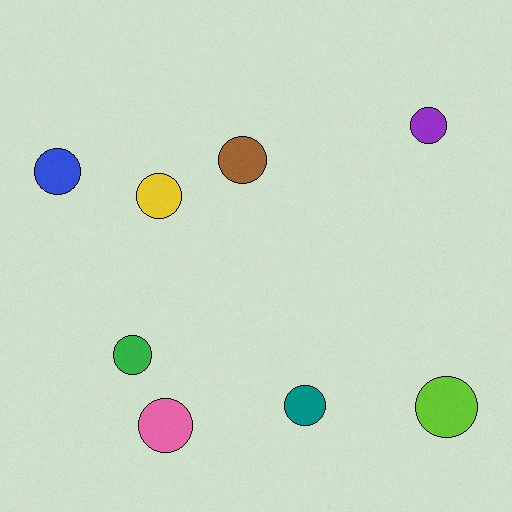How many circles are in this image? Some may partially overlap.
There are 8 circles.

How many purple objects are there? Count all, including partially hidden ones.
There is 1 purple object.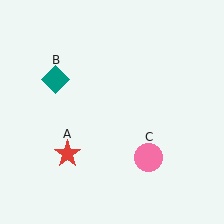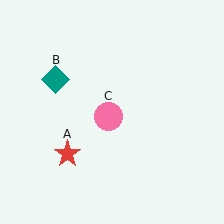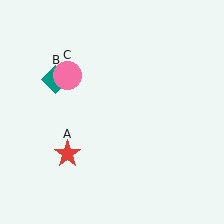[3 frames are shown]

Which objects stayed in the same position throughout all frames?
Red star (object A) and teal diamond (object B) remained stationary.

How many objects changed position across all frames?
1 object changed position: pink circle (object C).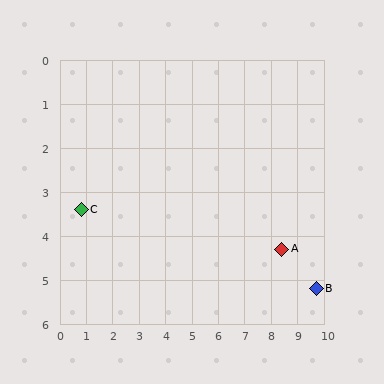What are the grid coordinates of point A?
Point A is at approximately (8.4, 4.3).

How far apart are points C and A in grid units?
Points C and A are about 7.7 grid units apart.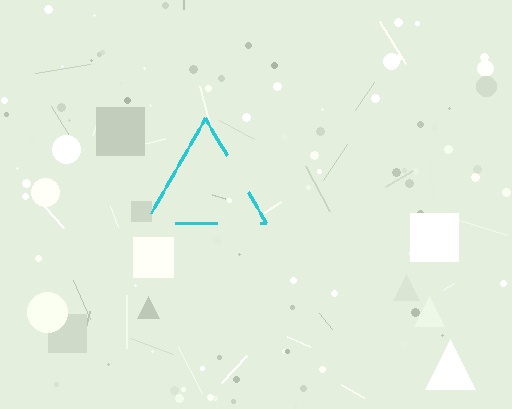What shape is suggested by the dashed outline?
The dashed outline suggests a triangle.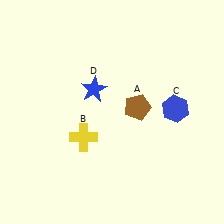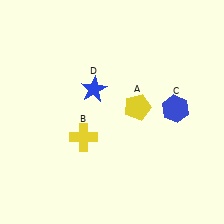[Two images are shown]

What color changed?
The pentagon (A) changed from brown in Image 1 to yellow in Image 2.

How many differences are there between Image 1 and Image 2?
There is 1 difference between the two images.